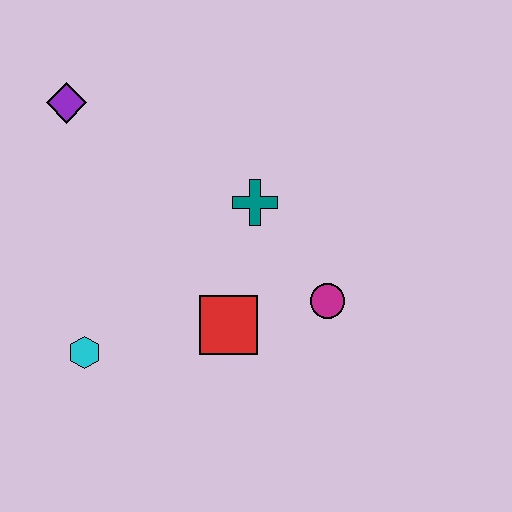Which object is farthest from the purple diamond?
The magenta circle is farthest from the purple diamond.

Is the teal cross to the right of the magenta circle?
No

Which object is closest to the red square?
The magenta circle is closest to the red square.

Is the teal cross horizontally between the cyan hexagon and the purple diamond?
No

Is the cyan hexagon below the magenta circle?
Yes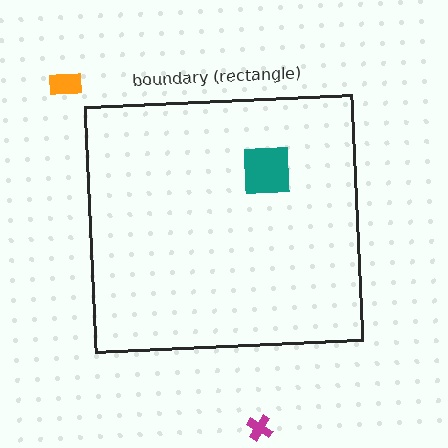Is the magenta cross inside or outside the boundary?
Outside.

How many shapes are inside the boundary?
1 inside, 2 outside.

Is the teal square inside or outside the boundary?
Inside.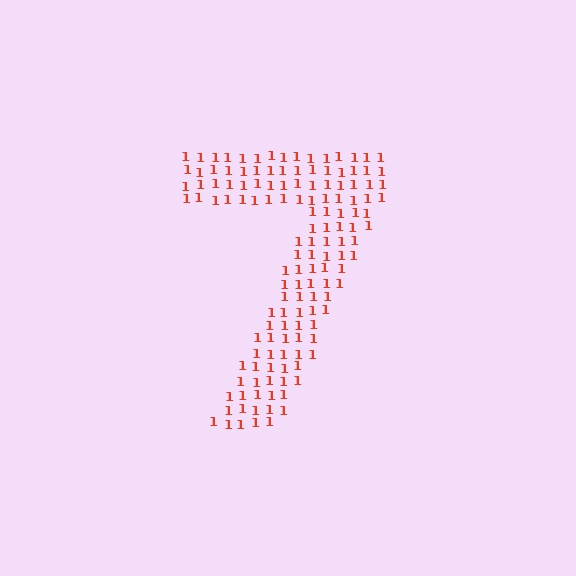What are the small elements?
The small elements are digit 1's.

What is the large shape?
The large shape is the digit 7.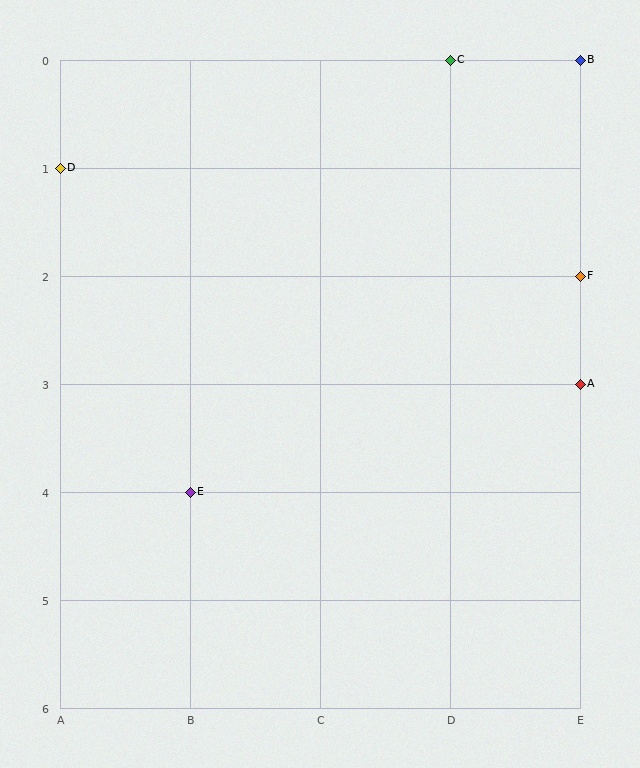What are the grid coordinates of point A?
Point A is at grid coordinates (E, 3).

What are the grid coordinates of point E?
Point E is at grid coordinates (B, 4).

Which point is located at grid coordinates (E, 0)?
Point B is at (E, 0).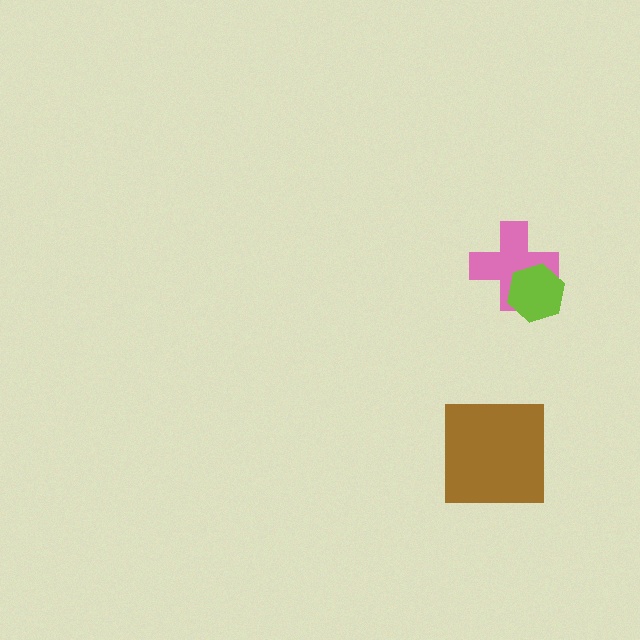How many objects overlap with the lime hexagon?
1 object overlaps with the lime hexagon.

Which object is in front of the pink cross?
The lime hexagon is in front of the pink cross.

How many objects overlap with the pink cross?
1 object overlaps with the pink cross.